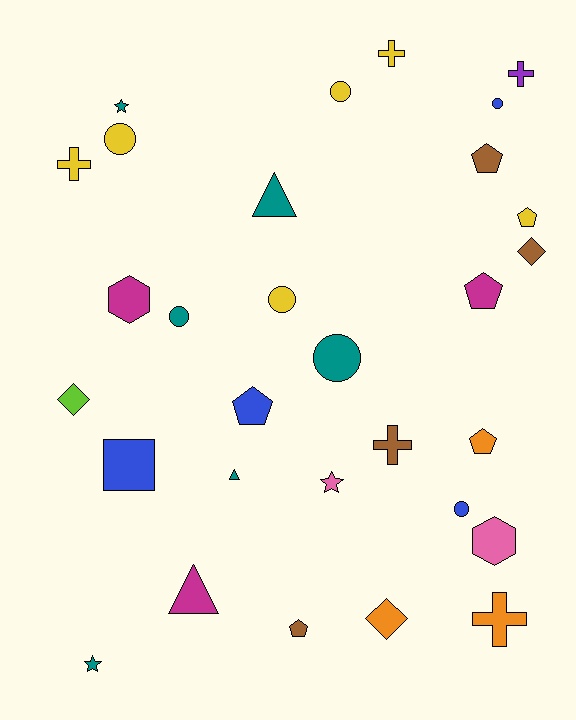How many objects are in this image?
There are 30 objects.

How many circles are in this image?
There are 7 circles.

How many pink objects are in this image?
There are 2 pink objects.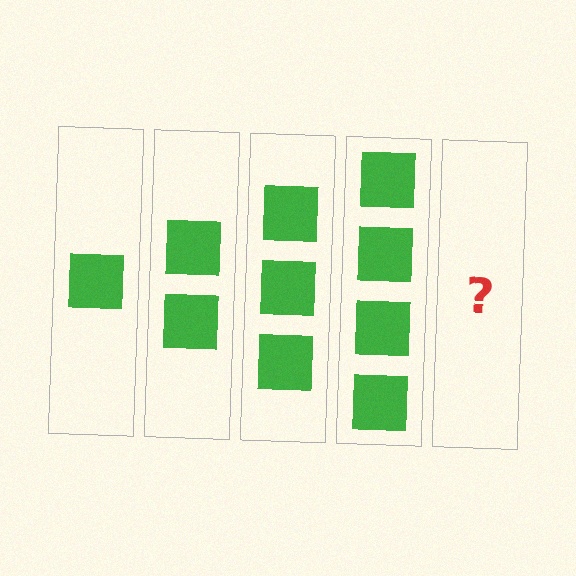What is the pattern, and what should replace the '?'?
The pattern is that each step adds one more square. The '?' should be 5 squares.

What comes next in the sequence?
The next element should be 5 squares.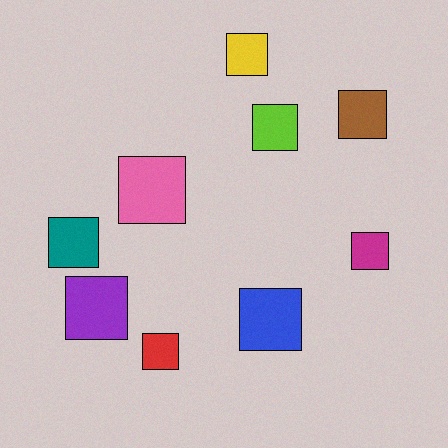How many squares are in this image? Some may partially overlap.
There are 9 squares.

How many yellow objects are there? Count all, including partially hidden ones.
There is 1 yellow object.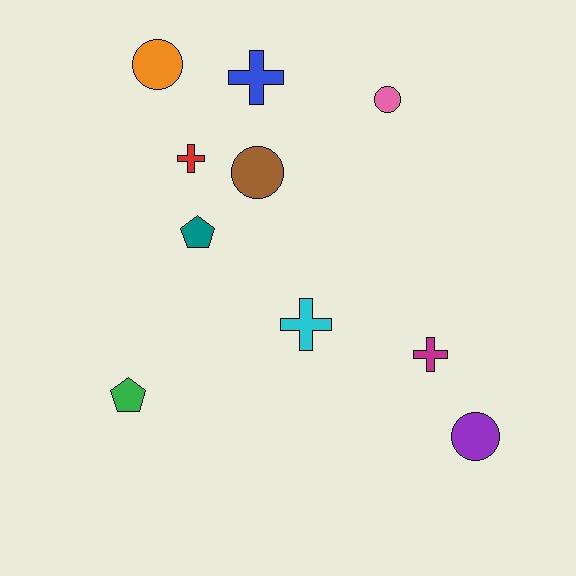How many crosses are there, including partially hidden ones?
There are 4 crosses.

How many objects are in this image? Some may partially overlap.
There are 10 objects.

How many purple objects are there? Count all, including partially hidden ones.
There is 1 purple object.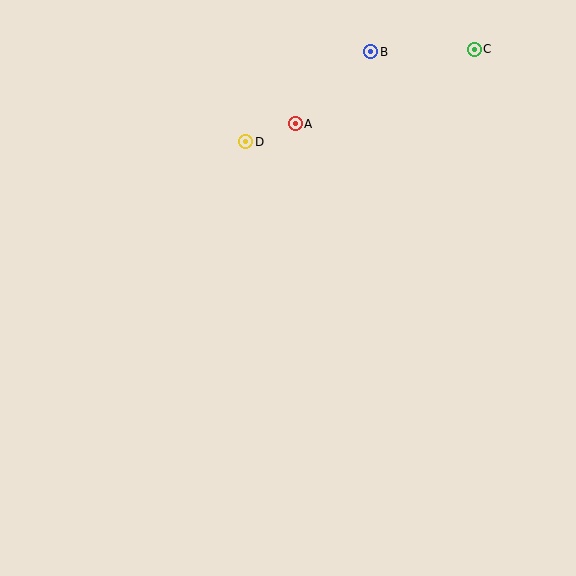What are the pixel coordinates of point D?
Point D is at (246, 142).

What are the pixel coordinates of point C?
Point C is at (474, 49).